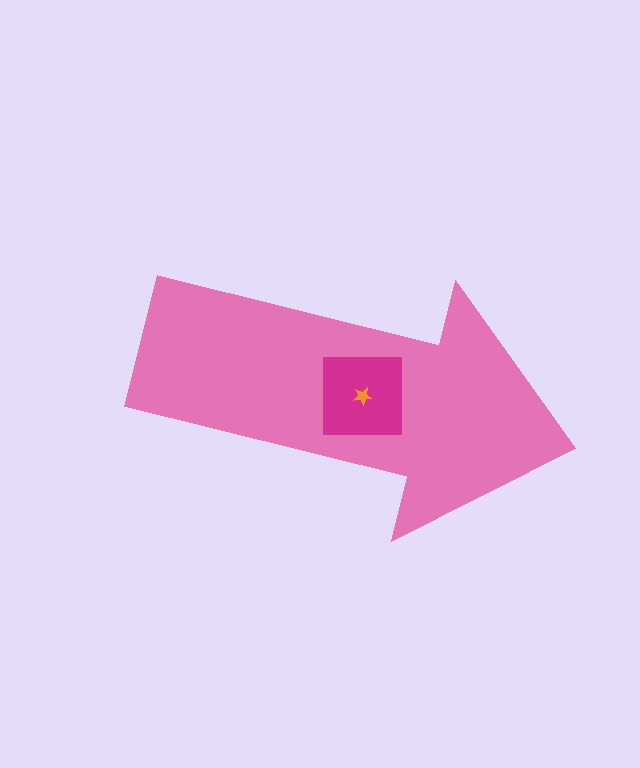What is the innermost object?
The orange star.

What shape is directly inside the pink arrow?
The magenta square.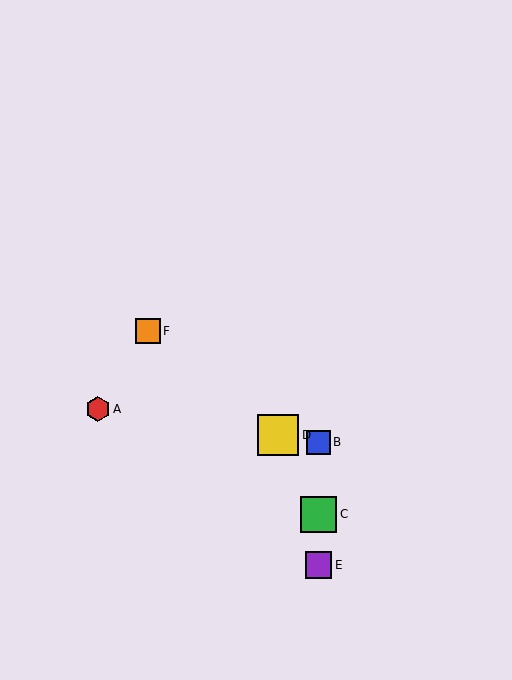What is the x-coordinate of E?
Object E is at x≈318.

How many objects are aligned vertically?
3 objects (B, C, E) are aligned vertically.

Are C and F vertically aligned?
No, C is at x≈318 and F is at x≈148.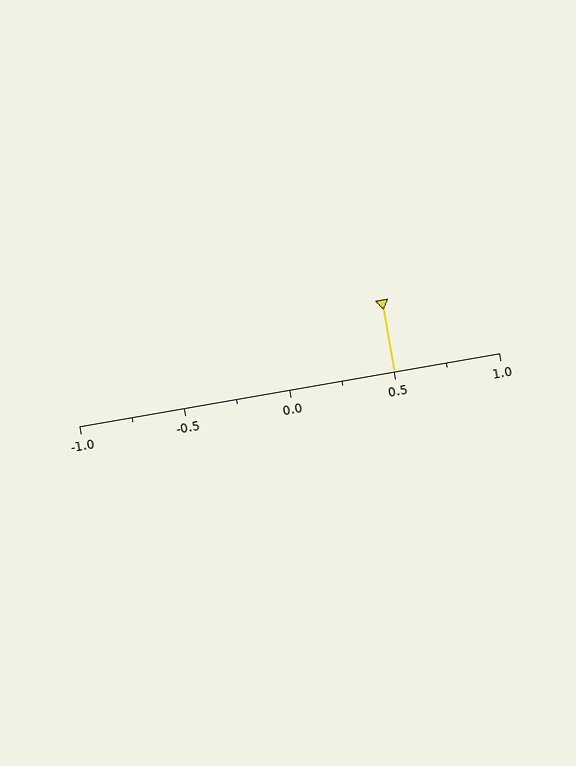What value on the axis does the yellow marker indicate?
The marker indicates approximately 0.5.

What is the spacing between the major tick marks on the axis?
The major ticks are spaced 0.5 apart.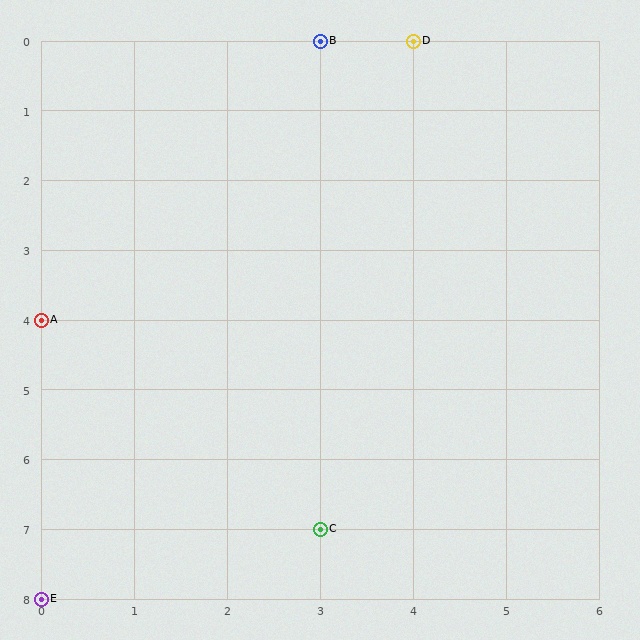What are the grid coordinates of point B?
Point B is at grid coordinates (3, 0).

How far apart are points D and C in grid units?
Points D and C are 1 column and 7 rows apart (about 7.1 grid units diagonally).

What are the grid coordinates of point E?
Point E is at grid coordinates (0, 8).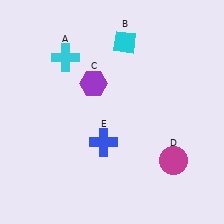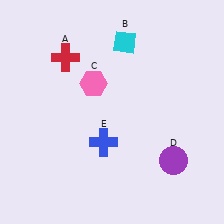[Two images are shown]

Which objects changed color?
A changed from cyan to red. C changed from purple to pink. D changed from magenta to purple.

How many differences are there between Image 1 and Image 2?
There are 3 differences between the two images.